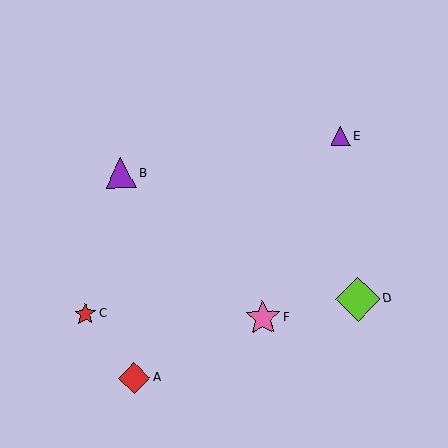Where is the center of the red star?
The center of the red star is at (85, 314).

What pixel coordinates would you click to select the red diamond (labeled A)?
Click at (134, 378) to select the red diamond A.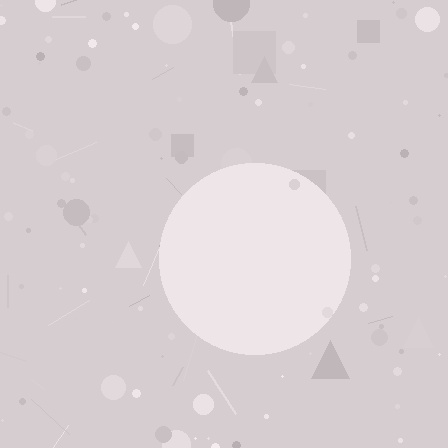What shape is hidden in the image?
A circle is hidden in the image.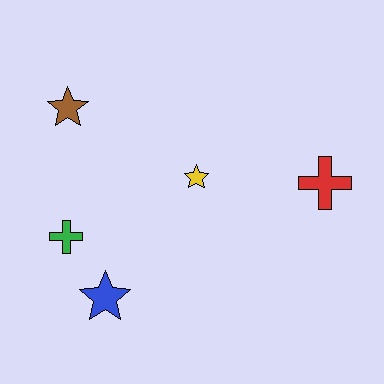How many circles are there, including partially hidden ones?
There are no circles.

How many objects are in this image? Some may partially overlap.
There are 5 objects.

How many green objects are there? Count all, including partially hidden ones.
There is 1 green object.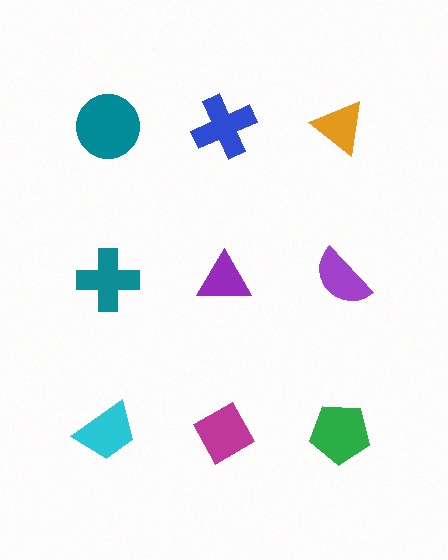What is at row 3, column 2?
A magenta diamond.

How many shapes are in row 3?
3 shapes.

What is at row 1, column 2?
A blue cross.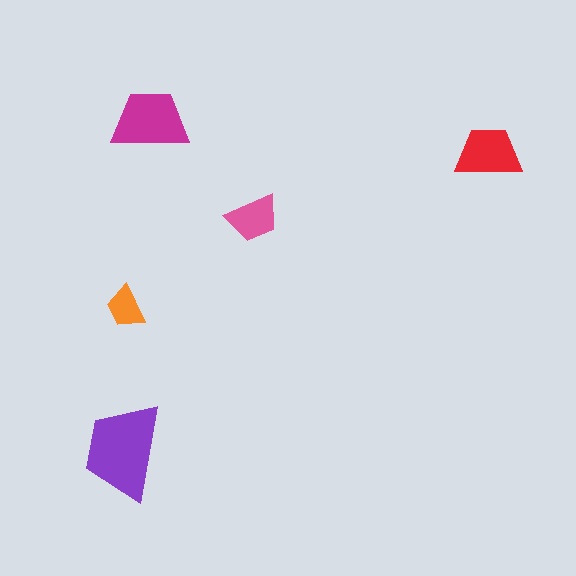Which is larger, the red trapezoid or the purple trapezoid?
The purple one.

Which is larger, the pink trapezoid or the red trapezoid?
The red one.